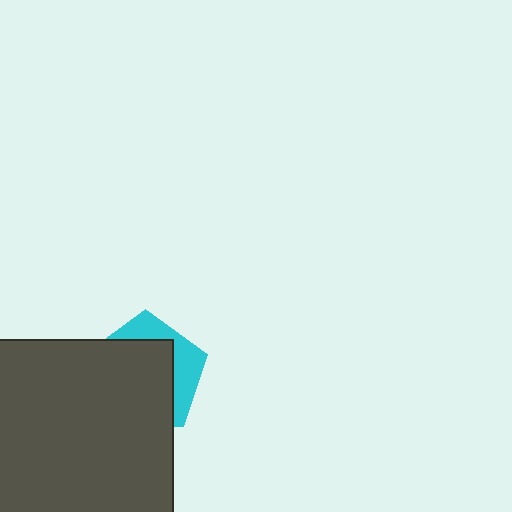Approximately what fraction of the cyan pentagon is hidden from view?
Roughly 68% of the cyan pentagon is hidden behind the dark gray square.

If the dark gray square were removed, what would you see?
You would see the complete cyan pentagon.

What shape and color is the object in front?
The object in front is a dark gray square.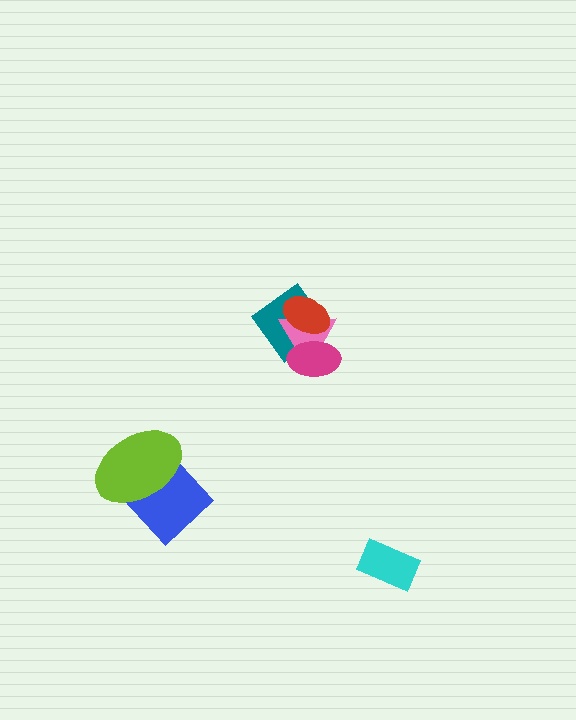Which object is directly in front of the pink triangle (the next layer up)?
The magenta ellipse is directly in front of the pink triangle.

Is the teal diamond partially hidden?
Yes, it is partially covered by another shape.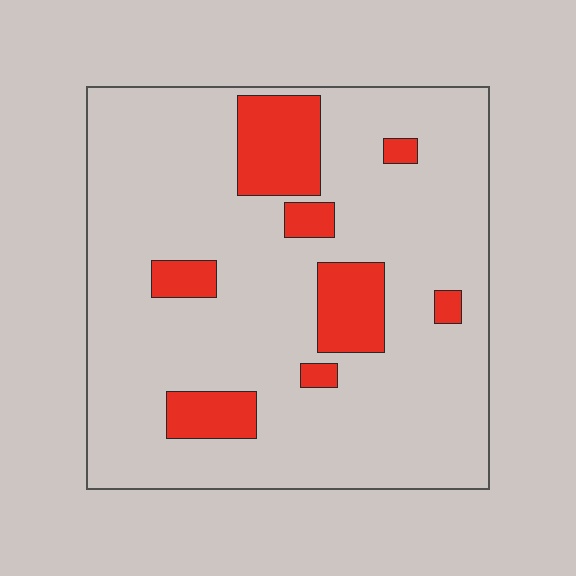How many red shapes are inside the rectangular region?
8.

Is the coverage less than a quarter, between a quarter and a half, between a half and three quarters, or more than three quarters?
Less than a quarter.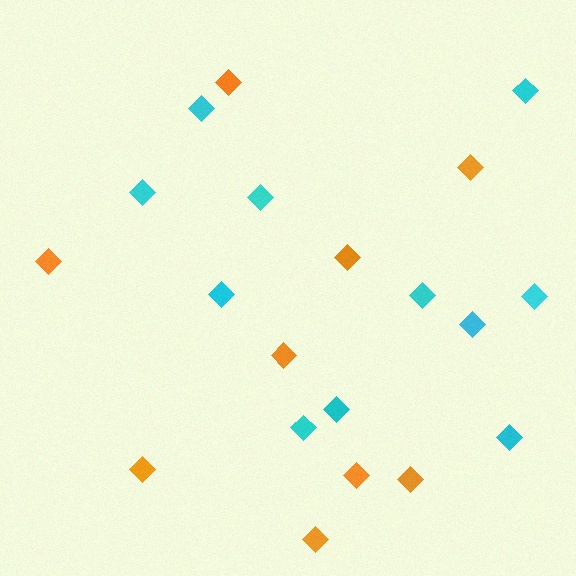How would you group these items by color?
There are 2 groups: one group of cyan diamonds (11) and one group of orange diamonds (9).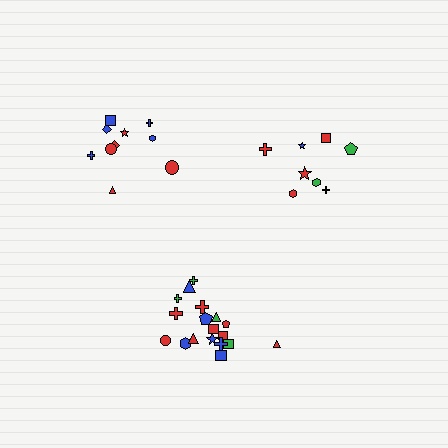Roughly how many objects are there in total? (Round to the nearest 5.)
Roughly 35 objects in total.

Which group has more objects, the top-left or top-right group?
The top-left group.